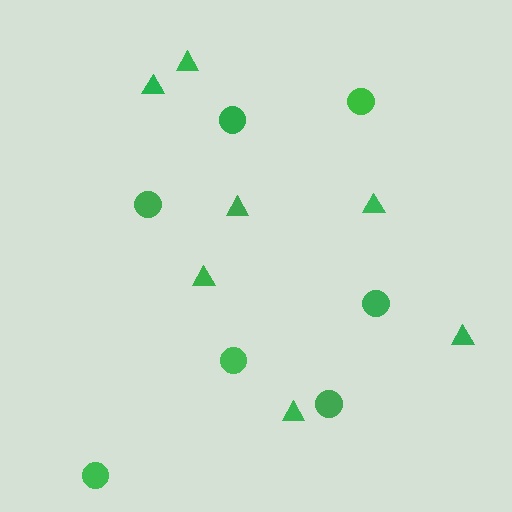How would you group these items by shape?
There are 2 groups: one group of triangles (7) and one group of circles (7).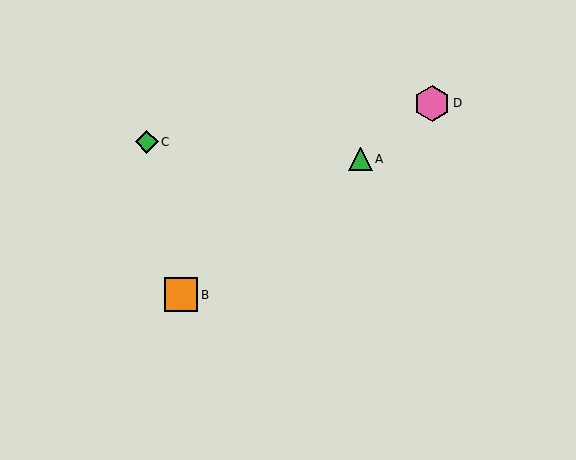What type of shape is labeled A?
Shape A is a green triangle.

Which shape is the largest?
The pink hexagon (labeled D) is the largest.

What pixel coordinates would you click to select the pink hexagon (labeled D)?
Click at (432, 103) to select the pink hexagon D.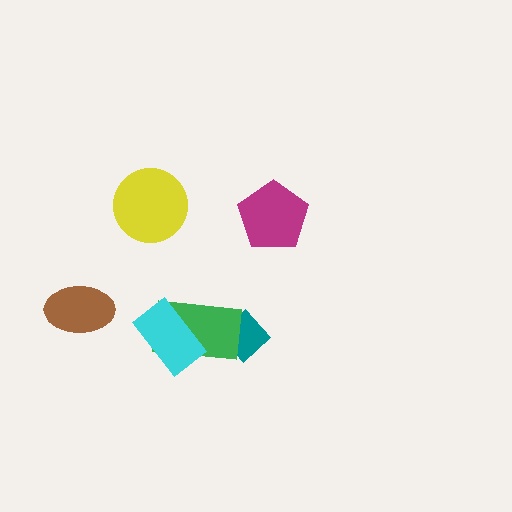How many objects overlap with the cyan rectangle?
1 object overlaps with the cyan rectangle.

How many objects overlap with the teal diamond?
1 object overlaps with the teal diamond.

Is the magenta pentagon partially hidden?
No, no other shape covers it.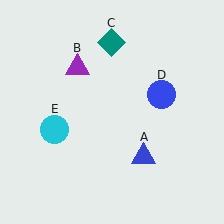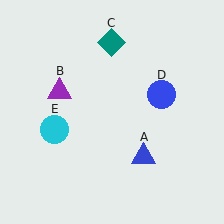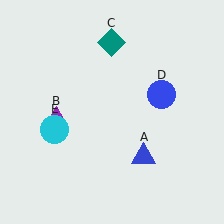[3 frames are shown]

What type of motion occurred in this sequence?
The purple triangle (object B) rotated counterclockwise around the center of the scene.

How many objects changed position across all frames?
1 object changed position: purple triangle (object B).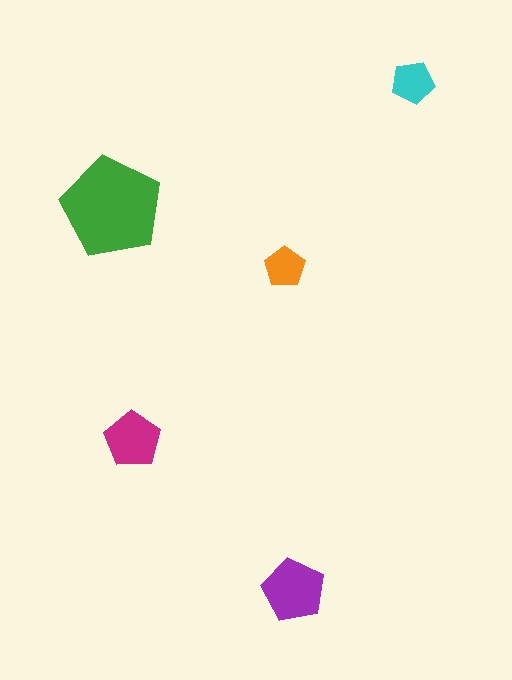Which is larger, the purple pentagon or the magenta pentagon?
The purple one.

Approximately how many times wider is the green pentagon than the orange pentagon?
About 2.5 times wider.